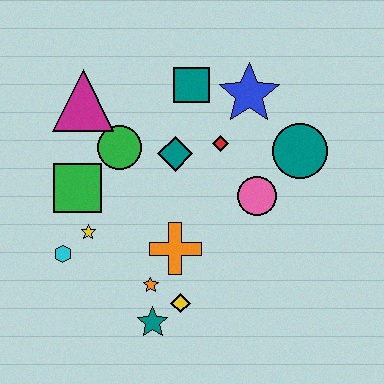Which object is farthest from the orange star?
The blue star is farthest from the orange star.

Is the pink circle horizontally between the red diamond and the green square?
No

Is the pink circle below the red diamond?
Yes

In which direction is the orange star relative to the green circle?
The orange star is below the green circle.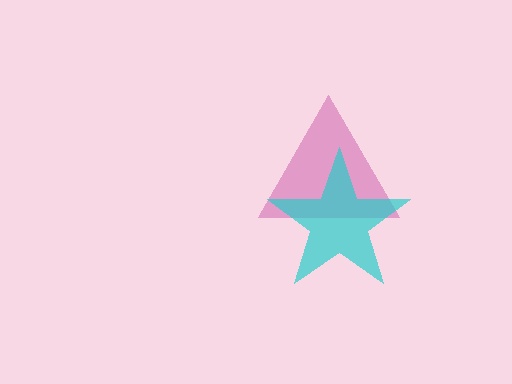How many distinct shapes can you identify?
There are 2 distinct shapes: a magenta triangle, a cyan star.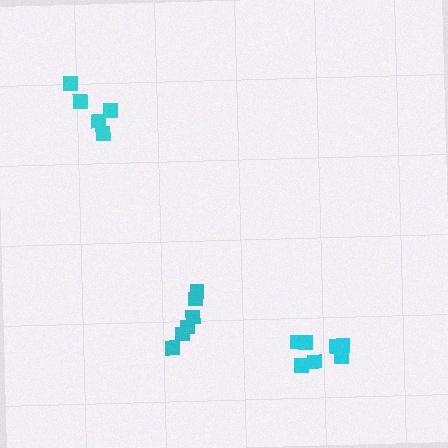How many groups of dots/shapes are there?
There are 3 groups.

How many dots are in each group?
Group 1: 6 dots, Group 2: 7 dots, Group 3: 5 dots (18 total).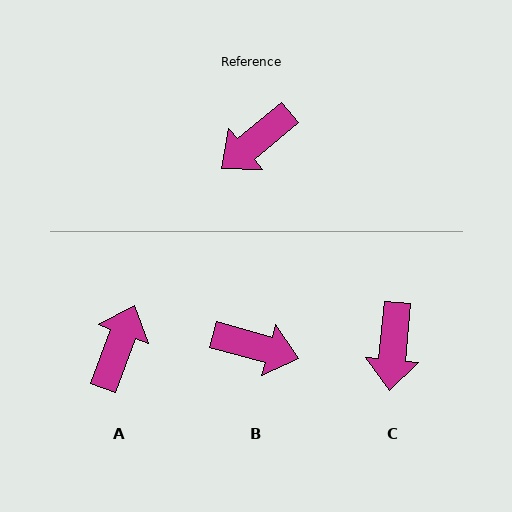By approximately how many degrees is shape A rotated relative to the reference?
Approximately 150 degrees clockwise.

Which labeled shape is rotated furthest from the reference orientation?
A, about 150 degrees away.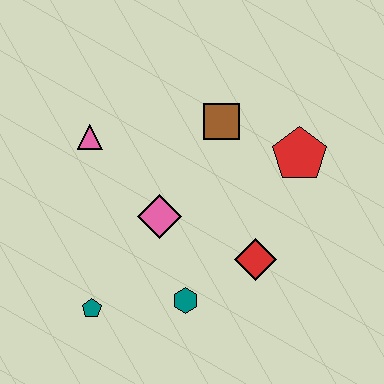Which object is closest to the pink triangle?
The pink diamond is closest to the pink triangle.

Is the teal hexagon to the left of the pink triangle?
No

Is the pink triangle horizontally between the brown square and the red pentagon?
No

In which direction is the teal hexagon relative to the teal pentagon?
The teal hexagon is to the right of the teal pentagon.